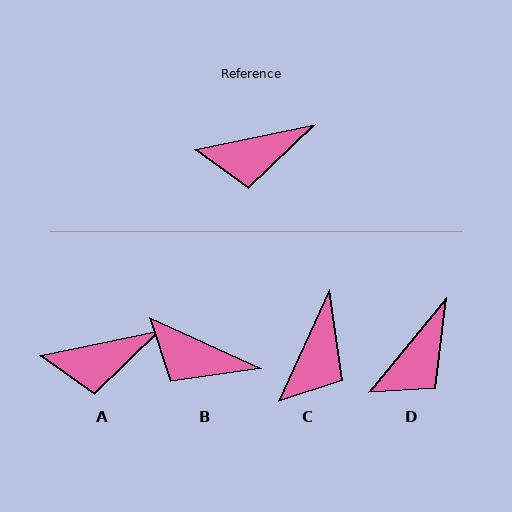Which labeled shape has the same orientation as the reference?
A.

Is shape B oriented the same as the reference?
No, it is off by about 36 degrees.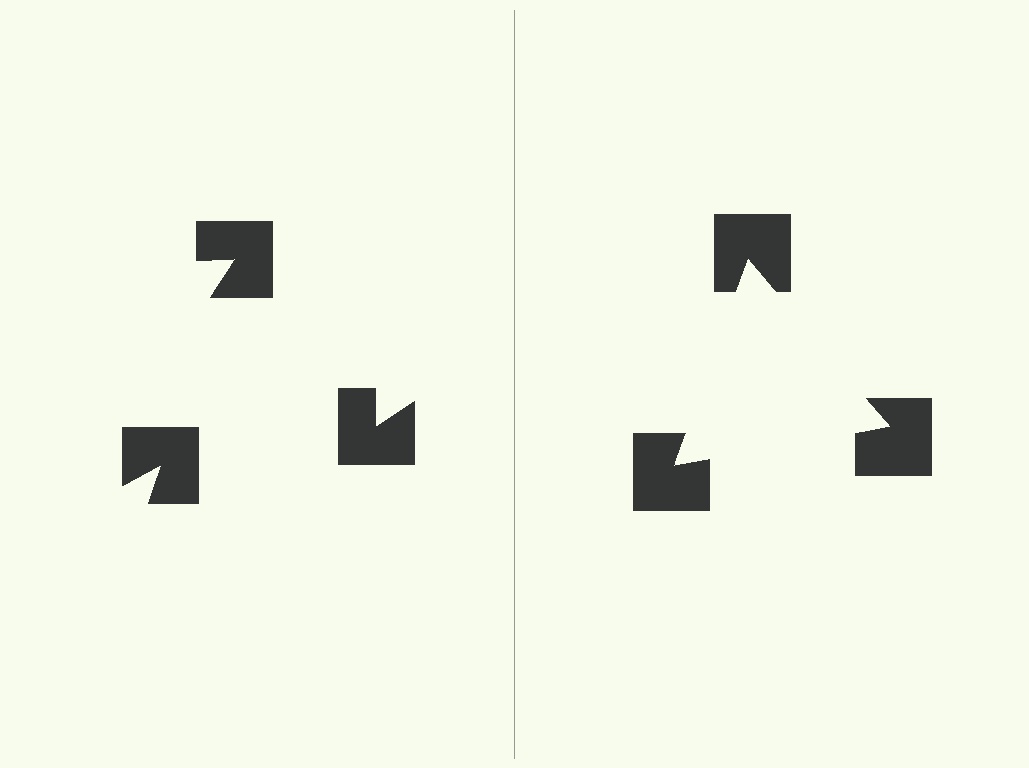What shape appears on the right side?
An illusory triangle.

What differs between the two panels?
The notched squares are positioned identically on both sides; only the wedge orientations differ. On the right they align to a triangle; on the left they are misaligned.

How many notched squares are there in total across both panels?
6 — 3 on each side.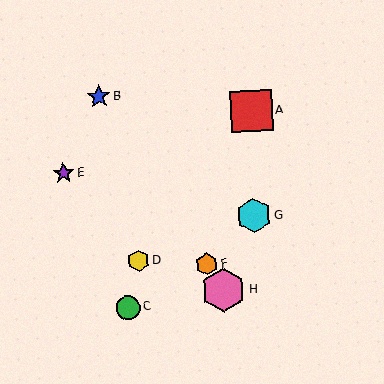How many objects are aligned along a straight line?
3 objects (B, F, H) are aligned along a straight line.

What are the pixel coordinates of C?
Object C is at (128, 307).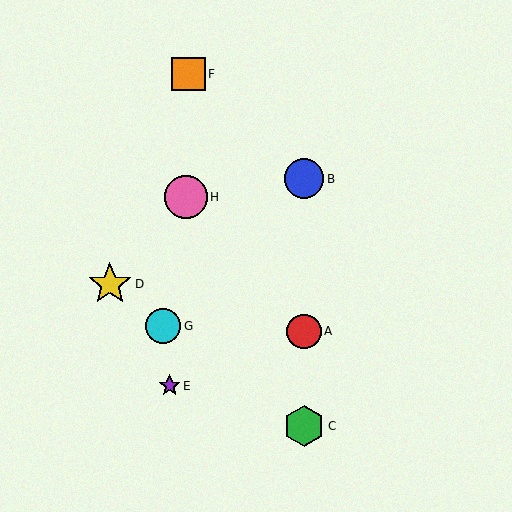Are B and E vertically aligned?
No, B is at x≈304 and E is at x≈170.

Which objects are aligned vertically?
Objects A, B, C are aligned vertically.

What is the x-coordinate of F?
Object F is at x≈189.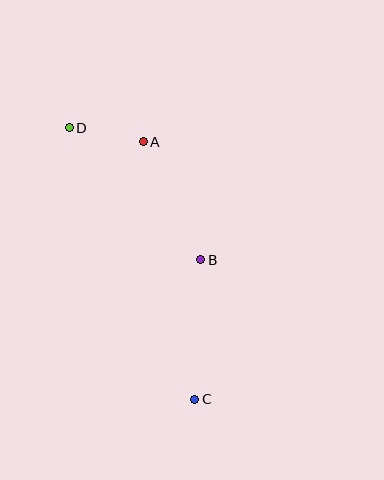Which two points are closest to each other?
Points A and D are closest to each other.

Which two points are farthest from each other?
Points C and D are farthest from each other.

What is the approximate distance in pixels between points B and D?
The distance between B and D is approximately 186 pixels.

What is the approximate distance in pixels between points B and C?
The distance between B and C is approximately 140 pixels.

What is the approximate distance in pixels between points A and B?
The distance between A and B is approximately 131 pixels.